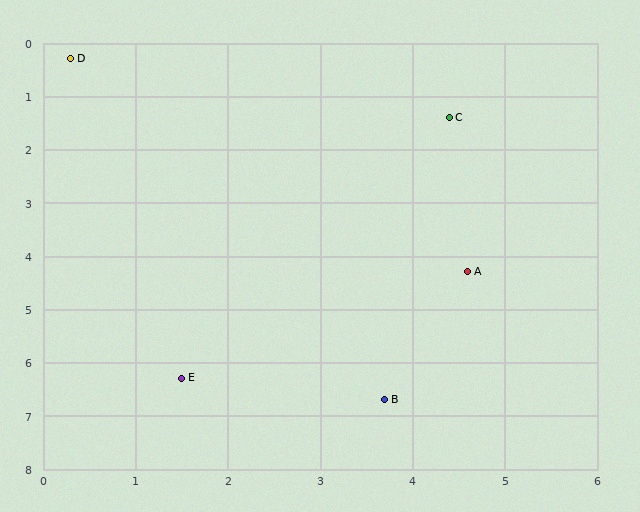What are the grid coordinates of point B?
Point B is at approximately (3.7, 6.7).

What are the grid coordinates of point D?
Point D is at approximately (0.3, 0.3).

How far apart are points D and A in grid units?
Points D and A are about 5.9 grid units apart.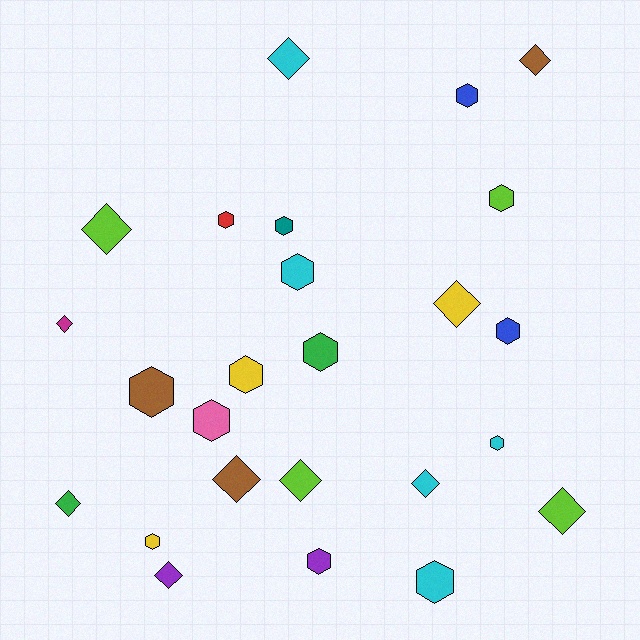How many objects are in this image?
There are 25 objects.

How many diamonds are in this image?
There are 11 diamonds.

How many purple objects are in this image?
There are 2 purple objects.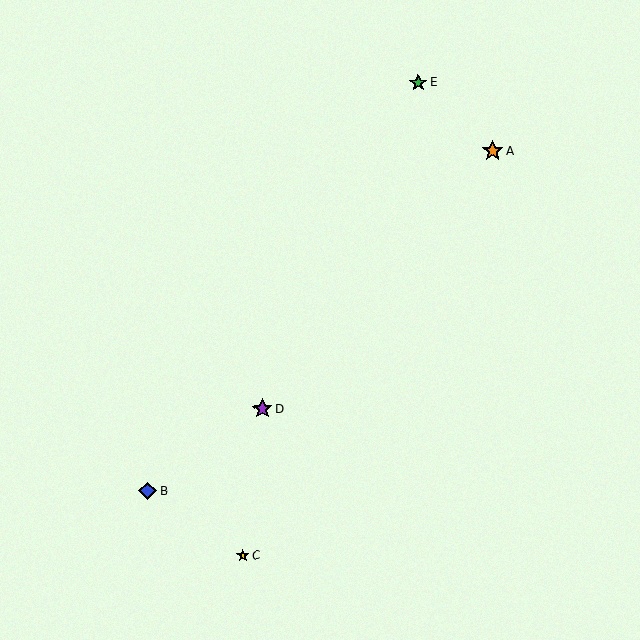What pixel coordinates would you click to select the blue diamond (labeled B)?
Click at (148, 491) to select the blue diamond B.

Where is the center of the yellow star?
The center of the yellow star is at (243, 556).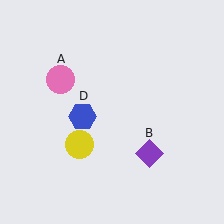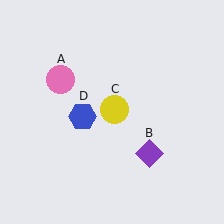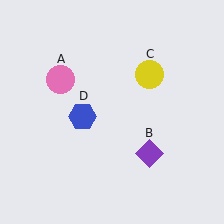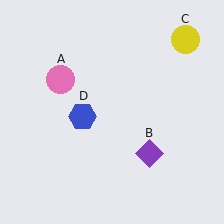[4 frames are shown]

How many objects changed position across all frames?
1 object changed position: yellow circle (object C).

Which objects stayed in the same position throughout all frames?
Pink circle (object A) and purple diamond (object B) and blue hexagon (object D) remained stationary.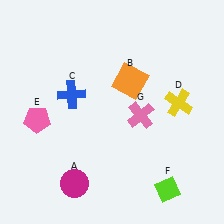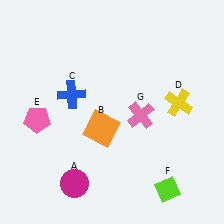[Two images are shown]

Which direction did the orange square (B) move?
The orange square (B) moved down.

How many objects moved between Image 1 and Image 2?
1 object moved between the two images.